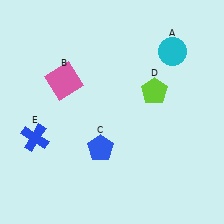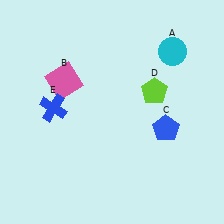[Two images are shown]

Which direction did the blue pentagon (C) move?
The blue pentagon (C) moved right.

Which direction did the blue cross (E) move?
The blue cross (E) moved up.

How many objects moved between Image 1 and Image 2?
2 objects moved between the two images.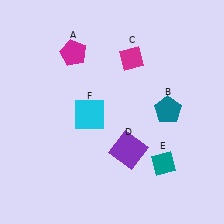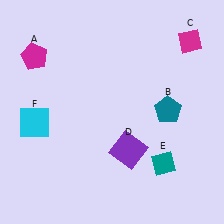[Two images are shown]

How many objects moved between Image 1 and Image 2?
3 objects moved between the two images.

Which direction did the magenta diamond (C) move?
The magenta diamond (C) moved right.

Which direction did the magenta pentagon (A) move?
The magenta pentagon (A) moved left.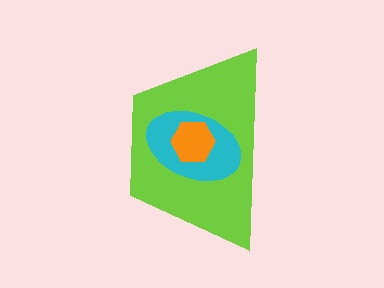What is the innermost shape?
The orange hexagon.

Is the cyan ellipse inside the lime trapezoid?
Yes.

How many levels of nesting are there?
3.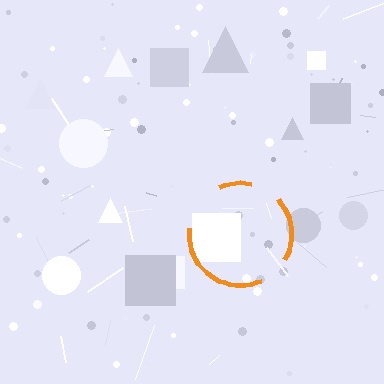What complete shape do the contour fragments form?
The contour fragments form a circle.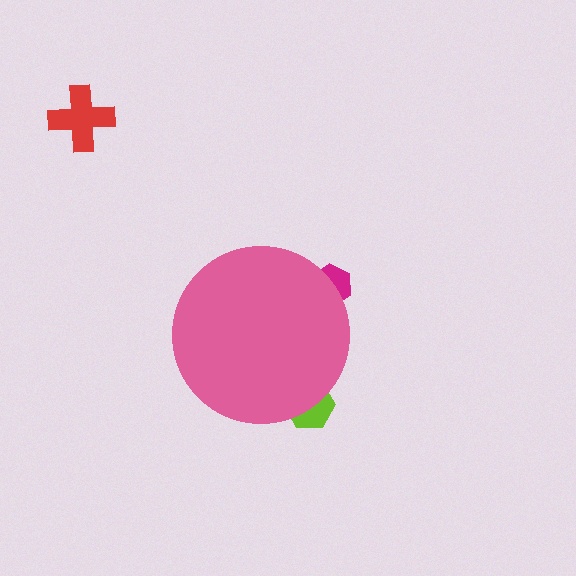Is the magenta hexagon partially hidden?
Yes, the magenta hexagon is partially hidden behind the pink circle.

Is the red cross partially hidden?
No, the red cross is fully visible.